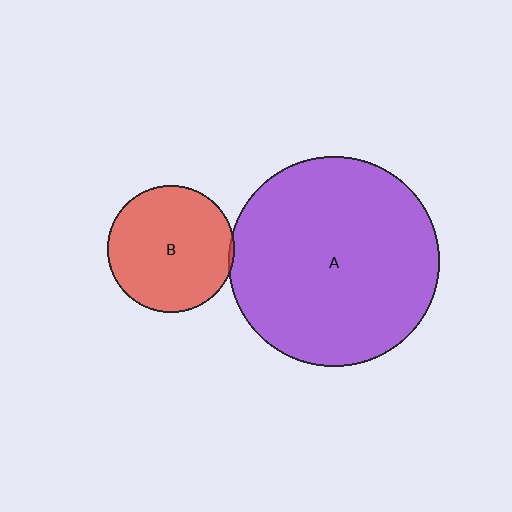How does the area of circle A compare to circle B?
Approximately 2.7 times.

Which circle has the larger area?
Circle A (purple).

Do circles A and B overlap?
Yes.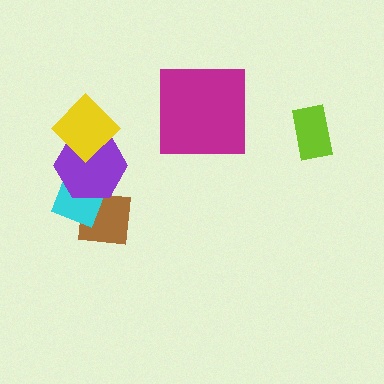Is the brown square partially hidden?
Yes, it is partially covered by another shape.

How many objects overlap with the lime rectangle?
0 objects overlap with the lime rectangle.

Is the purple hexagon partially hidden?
Yes, it is partially covered by another shape.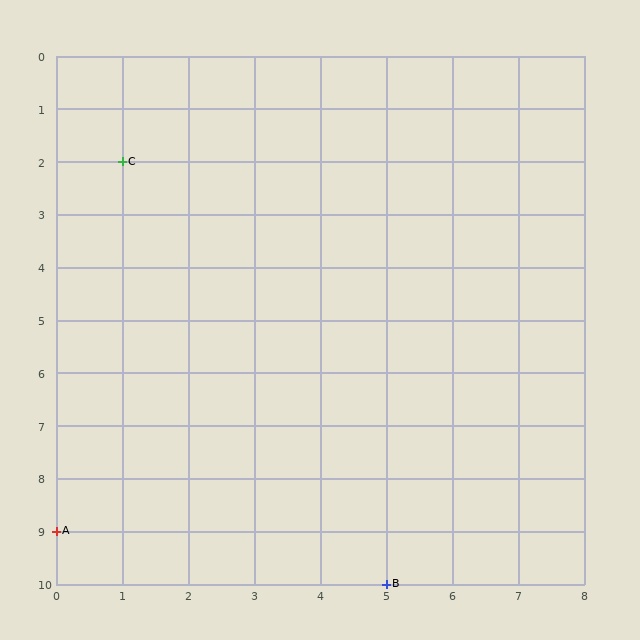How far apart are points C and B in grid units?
Points C and B are 4 columns and 8 rows apart (about 8.9 grid units diagonally).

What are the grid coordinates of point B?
Point B is at grid coordinates (5, 10).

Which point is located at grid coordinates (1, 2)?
Point C is at (1, 2).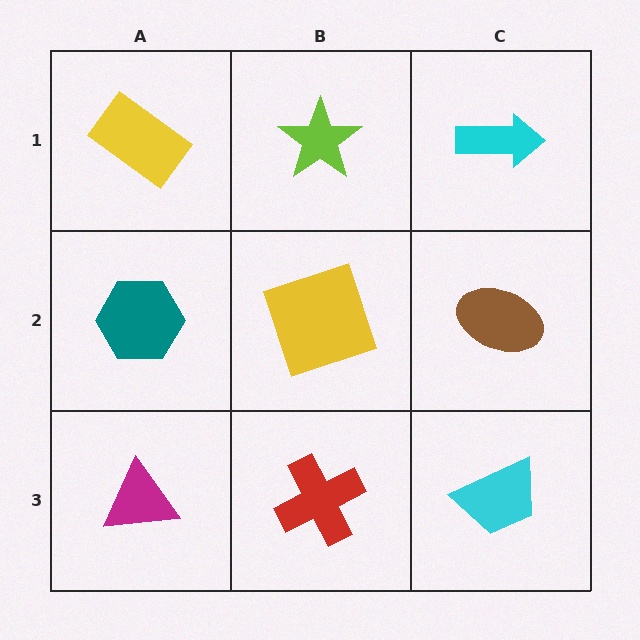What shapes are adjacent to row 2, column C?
A cyan arrow (row 1, column C), a cyan trapezoid (row 3, column C), a yellow square (row 2, column B).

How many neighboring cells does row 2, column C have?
3.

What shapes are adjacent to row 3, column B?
A yellow square (row 2, column B), a magenta triangle (row 3, column A), a cyan trapezoid (row 3, column C).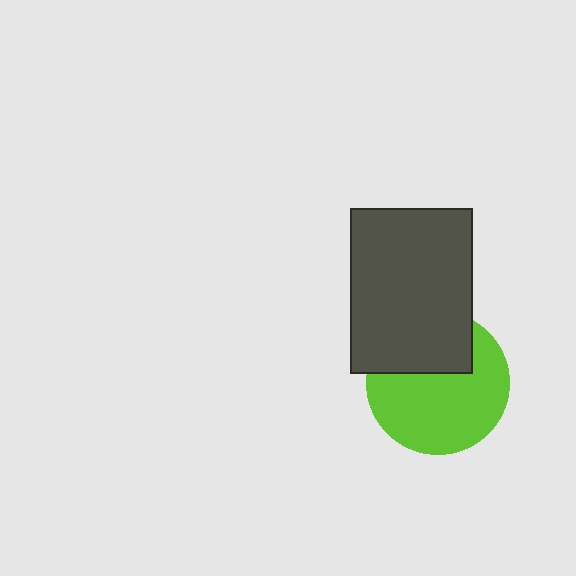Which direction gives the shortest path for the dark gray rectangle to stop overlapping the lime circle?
Moving up gives the shortest separation.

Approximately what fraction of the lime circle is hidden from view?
Roughly 34% of the lime circle is hidden behind the dark gray rectangle.